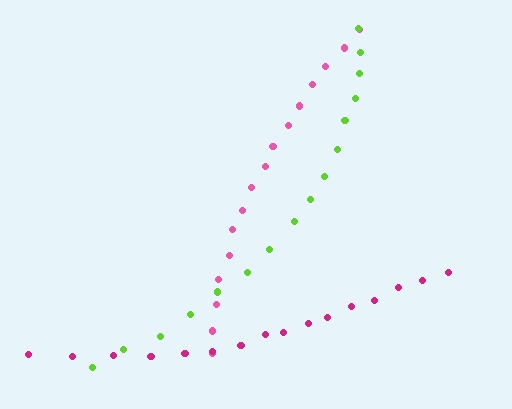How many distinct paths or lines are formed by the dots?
There are 3 distinct paths.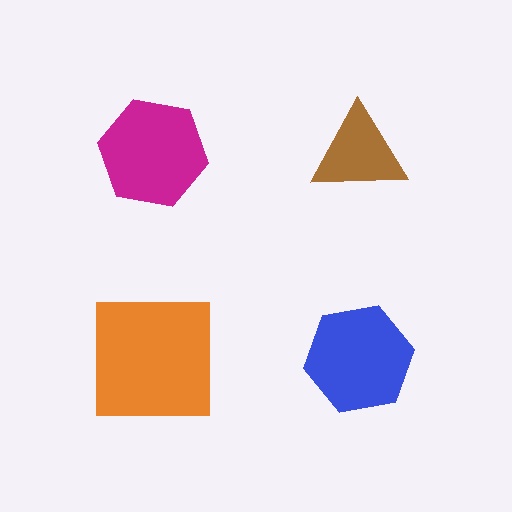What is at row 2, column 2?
A blue hexagon.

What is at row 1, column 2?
A brown triangle.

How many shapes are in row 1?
2 shapes.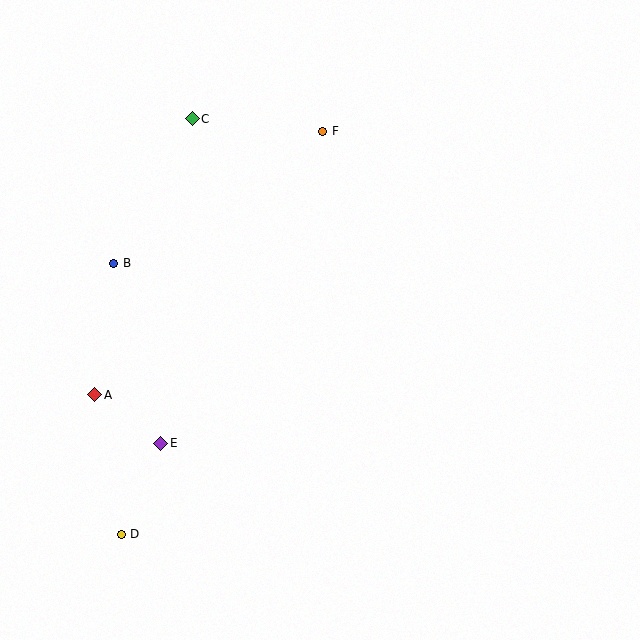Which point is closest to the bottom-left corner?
Point D is closest to the bottom-left corner.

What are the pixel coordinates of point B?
Point B is at (114, 263).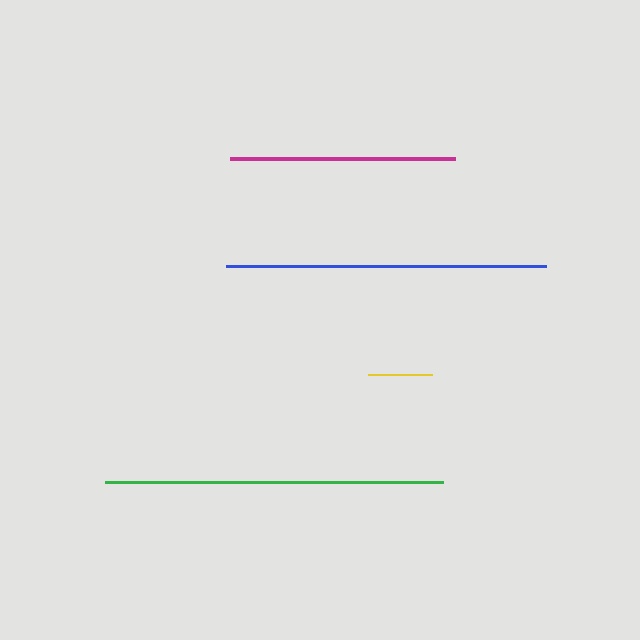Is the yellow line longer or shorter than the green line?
The green line is longer than the yellow line.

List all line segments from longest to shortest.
From longest to shortest: green, blue, magenta, yellow.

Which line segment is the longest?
The green line is the longest at approximately 338 pixels.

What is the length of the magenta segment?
The magenta segment is approximately 225 pixels long.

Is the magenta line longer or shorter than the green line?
The green line is longer than the magenta line.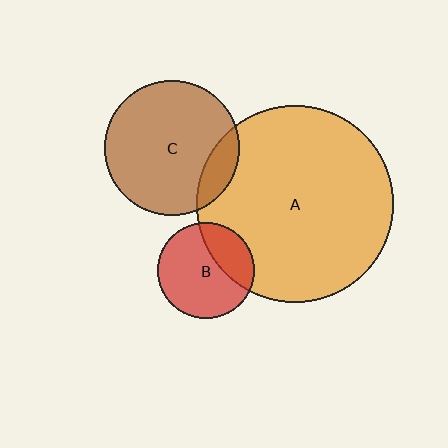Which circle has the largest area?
Circle A (orange).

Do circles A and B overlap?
Yes.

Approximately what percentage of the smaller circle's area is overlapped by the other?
Approximately 30%.